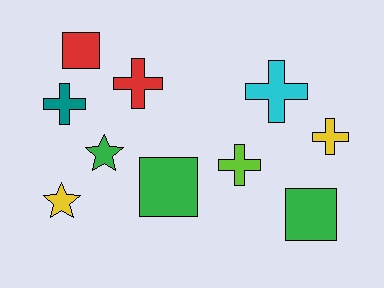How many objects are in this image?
There are 10 objects.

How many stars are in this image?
There are 2 stars.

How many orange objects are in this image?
There are no orange objects.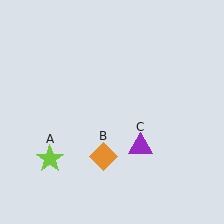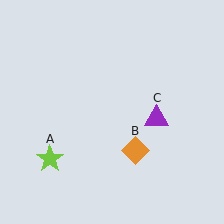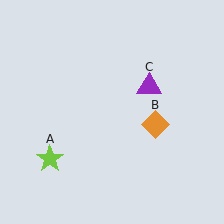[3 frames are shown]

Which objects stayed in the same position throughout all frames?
Lime star (object A) remained stationary.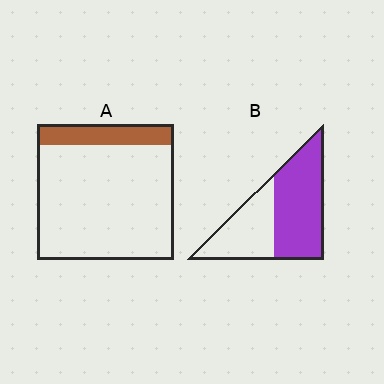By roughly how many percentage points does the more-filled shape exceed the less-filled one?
By roughly 45 percentage points (B over A).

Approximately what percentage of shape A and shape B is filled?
A is approximately 15% and B is approximately 60%.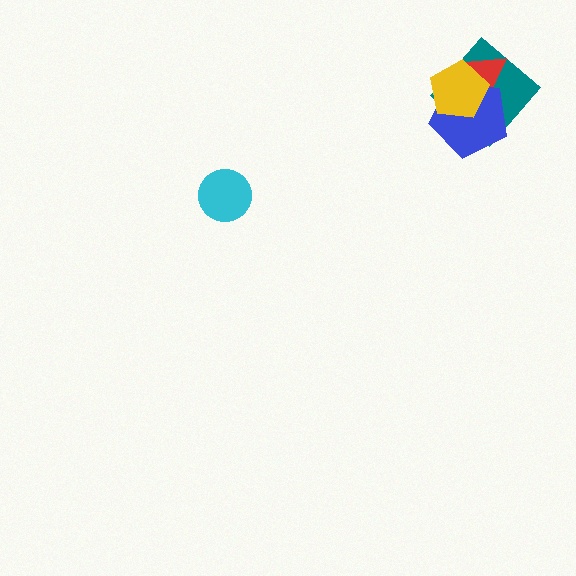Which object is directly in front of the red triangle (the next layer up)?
The blue pentagon is directly in front of the red triangle.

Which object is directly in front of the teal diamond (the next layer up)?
The red triangle is directly in front of the teal diamond.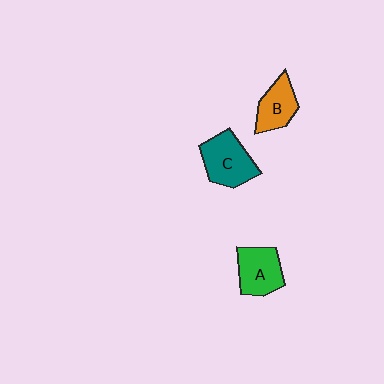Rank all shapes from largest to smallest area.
From largest to smallest: C (teal), A (green), B (orange).